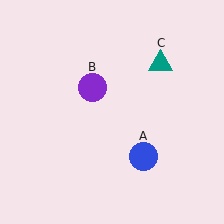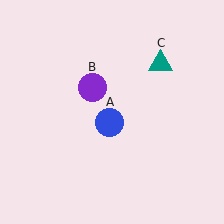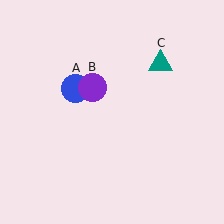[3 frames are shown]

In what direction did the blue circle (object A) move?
The blue circle (object A) moved up and to the left.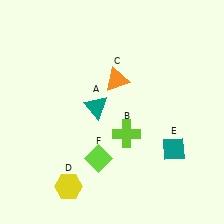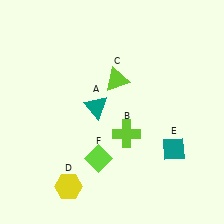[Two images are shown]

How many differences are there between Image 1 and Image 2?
There is 1 difference between the two images.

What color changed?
The triangle (C) changed from orange in Image 1 to lime in Image 2.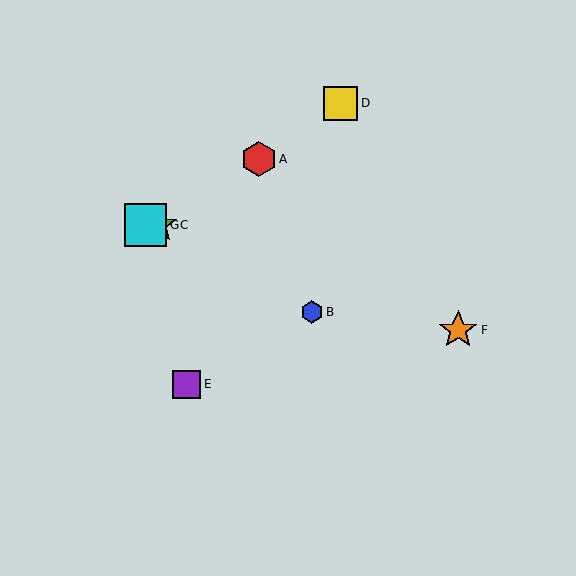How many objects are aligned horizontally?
2 objects (C, G) are aligned horizontally.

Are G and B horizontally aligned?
No, G is at y≈225 and B is at y≈312.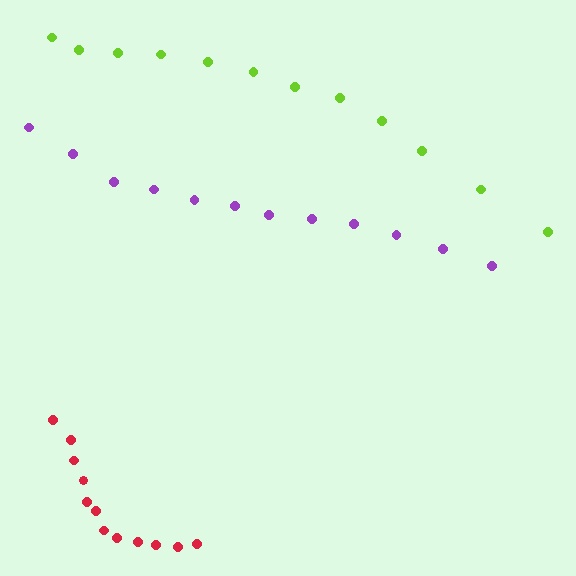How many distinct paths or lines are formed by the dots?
There are 3 distinct paths.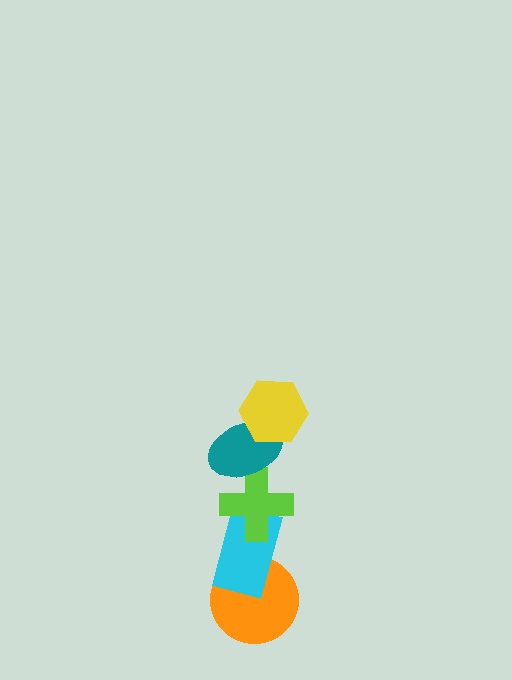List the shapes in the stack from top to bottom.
From top to bottom: the yellow hexagon, the teal ellipse, the lime cross, the cyan rectangle, the orange circle.